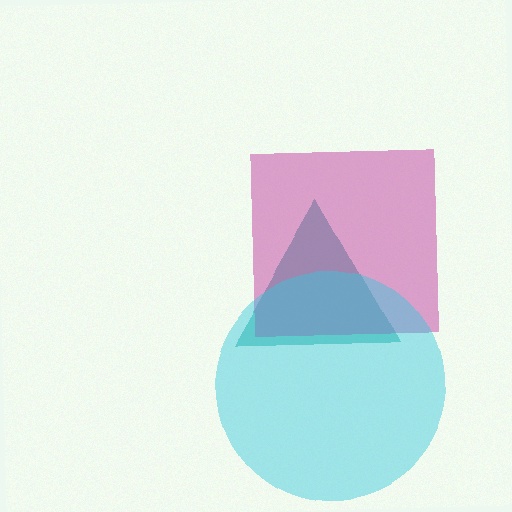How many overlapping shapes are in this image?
There are 3 overlapping shapes in the image.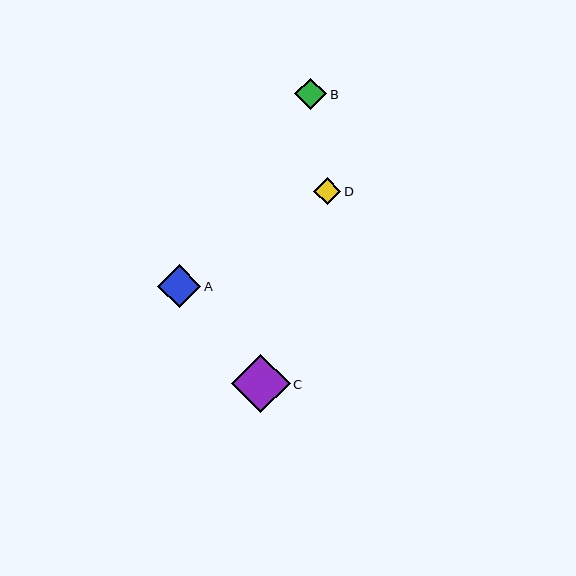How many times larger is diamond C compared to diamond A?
Diamond C is approximately 1.4 times the size of diamond A.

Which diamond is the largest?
Diamond C is the largest with a size of approximately 58 pixels.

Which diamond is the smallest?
Diamond D is the smallest with a size of approximately 27 pixels.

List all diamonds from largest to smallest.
From largest to smallest: C, A, B, D.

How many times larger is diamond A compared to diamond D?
Diamond A is approximately 1.6 times the size of diamond D.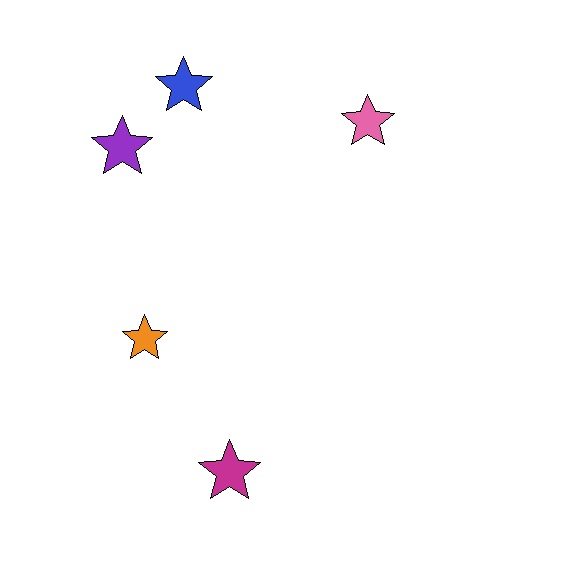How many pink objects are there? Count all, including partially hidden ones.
There is 1 pink object.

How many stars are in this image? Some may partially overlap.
There are 5 stars.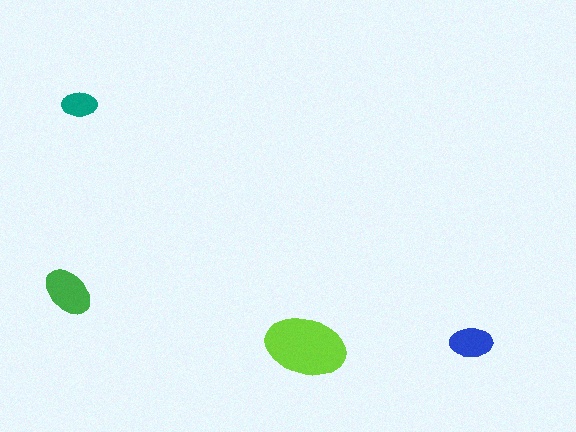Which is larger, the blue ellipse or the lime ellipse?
The lime one.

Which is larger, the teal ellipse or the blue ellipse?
The blue one.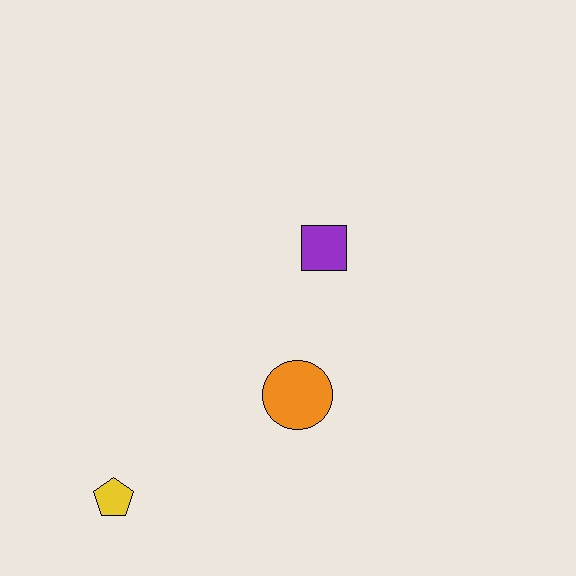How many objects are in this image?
There are 3 objects.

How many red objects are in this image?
There are no red objects.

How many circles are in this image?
There is 1 circle.